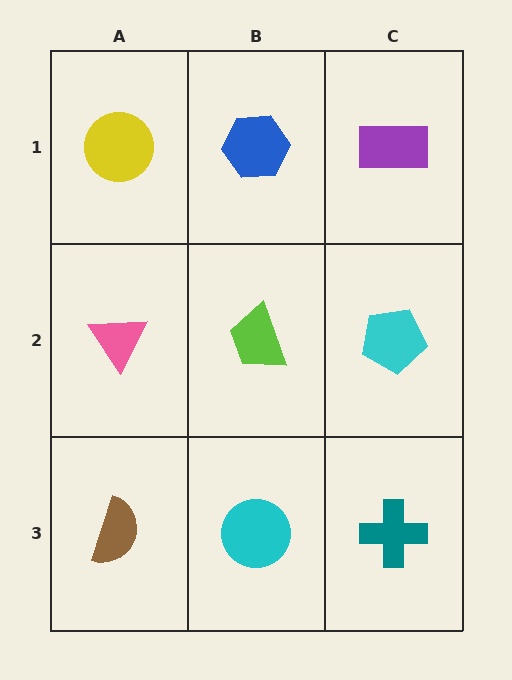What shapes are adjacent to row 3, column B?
A lime trapezoid (row 2, column B), a brown semicircle (row 3, column A), a teal cross (row 3, column C).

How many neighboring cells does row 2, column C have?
3.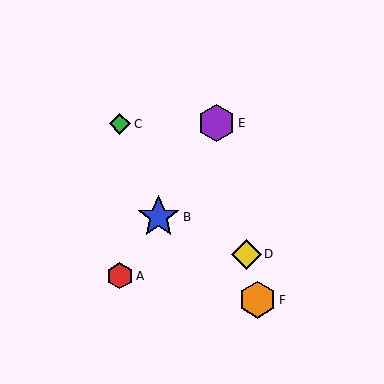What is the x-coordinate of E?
Object E is at x≈216.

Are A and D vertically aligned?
No, A is at x≈120 and D is at x≈247.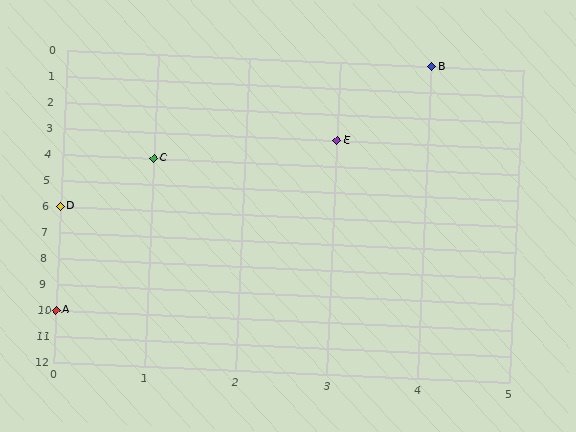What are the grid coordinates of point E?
Point E is at grid coordinates (3, 3).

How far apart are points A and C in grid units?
Points A and C are 1 column and 6 rows apart (about 6.1 grid units diagonally).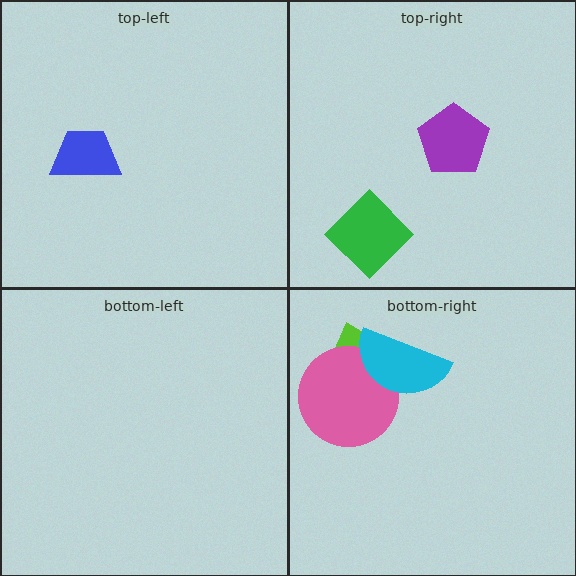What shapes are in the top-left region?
The blue trapezoid.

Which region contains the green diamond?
The top-right region.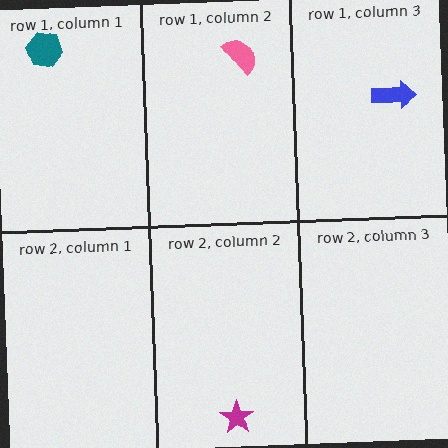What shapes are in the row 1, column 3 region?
The blue arrow.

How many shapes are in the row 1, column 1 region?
1.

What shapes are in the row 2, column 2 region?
The magenta star.